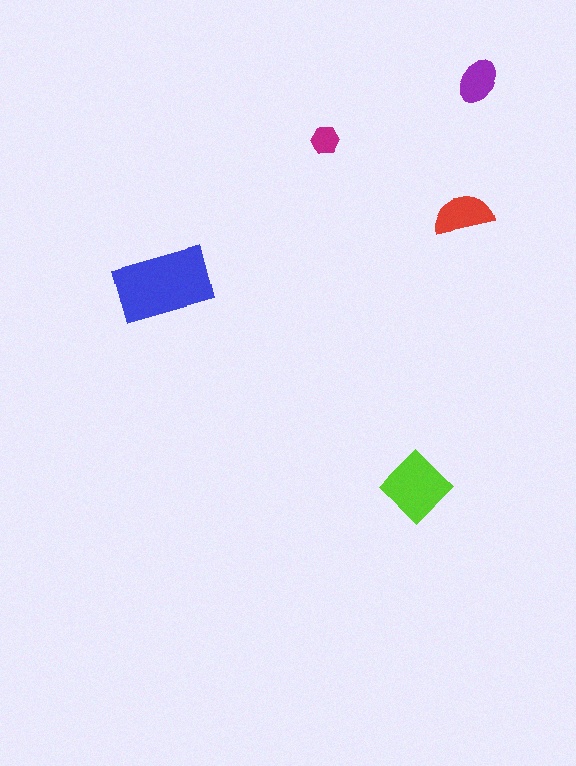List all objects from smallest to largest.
The magenta hexagon, the purple ellipse, the red semicircle, the lime diamond, the blue rectangle.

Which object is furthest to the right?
The purple ellipse is rightmost.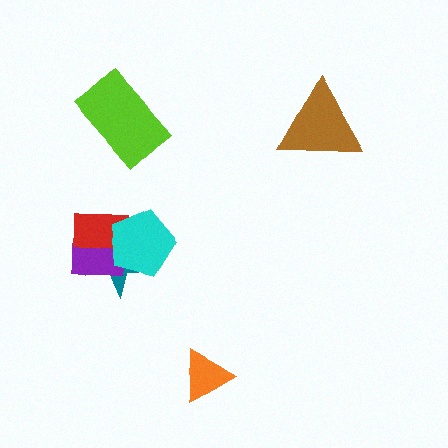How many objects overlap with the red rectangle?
3 objects overlap with the red rectangle.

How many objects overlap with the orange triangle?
0 objects overlap with the orange triangle.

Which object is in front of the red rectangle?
The cyan pentagon is in front of the red rectangle.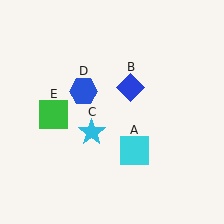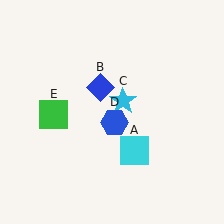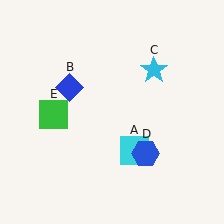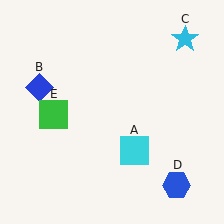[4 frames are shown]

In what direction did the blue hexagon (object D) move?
The blue hexagon (object D) moved down and to the right.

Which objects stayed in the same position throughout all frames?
Cyan square (object A) and green square (object E) remained stationary.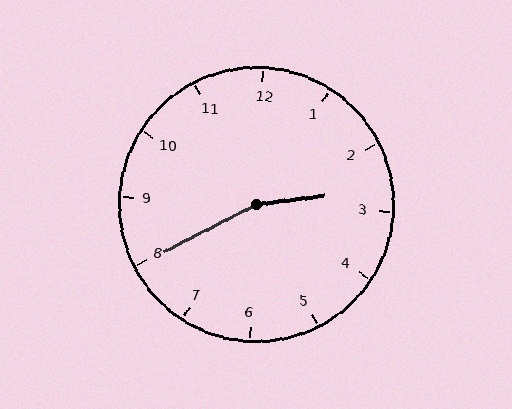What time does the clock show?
2:40.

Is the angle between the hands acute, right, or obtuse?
It is obtuse.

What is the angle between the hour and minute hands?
Approximately 160 degrees.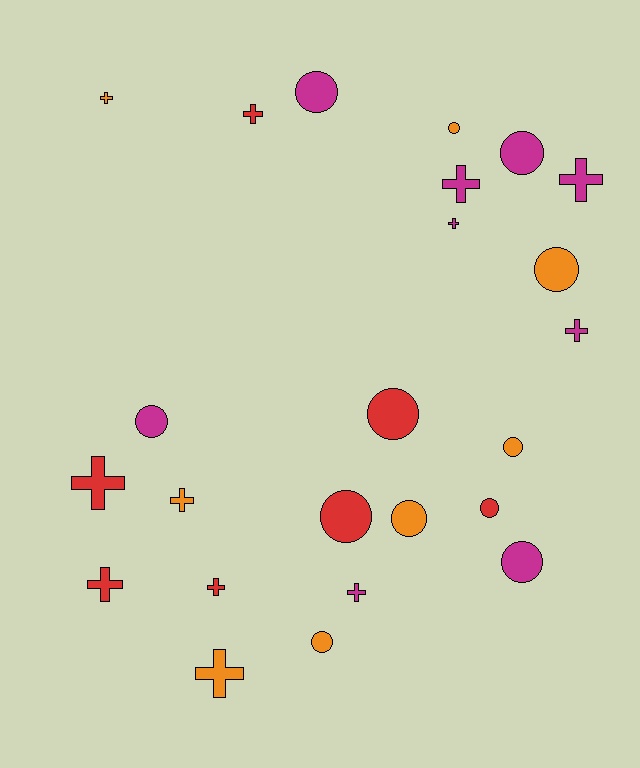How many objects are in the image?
There are 24 objects.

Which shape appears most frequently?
Cross, with 12 objects.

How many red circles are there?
There are 3 red circles.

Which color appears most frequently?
Magenta, with 9 objects.